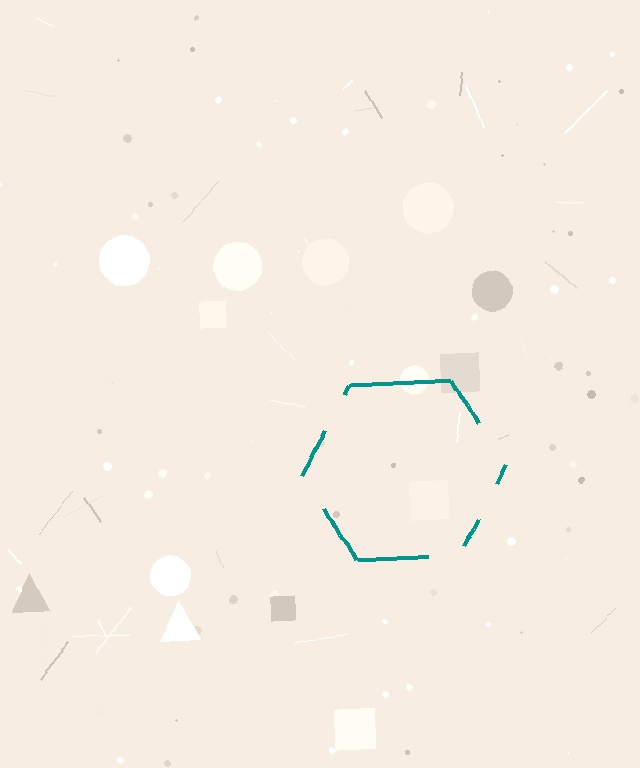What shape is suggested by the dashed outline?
The dashed outline suggests a hexagon.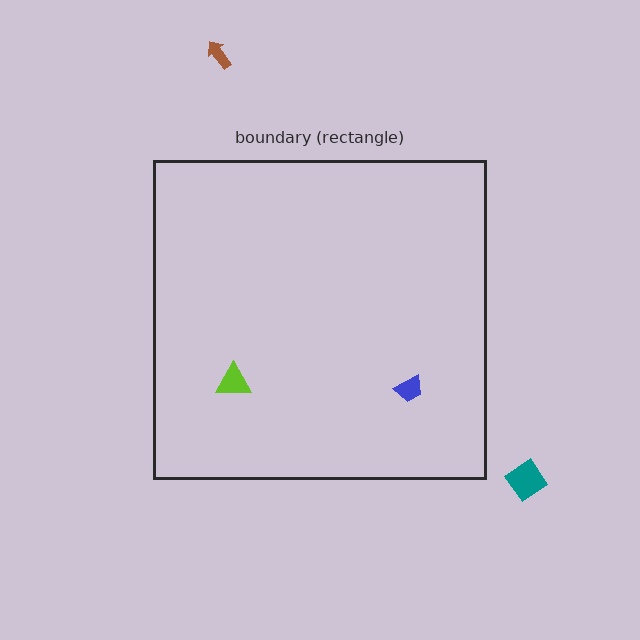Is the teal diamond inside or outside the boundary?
Outside.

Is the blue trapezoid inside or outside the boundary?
Inside.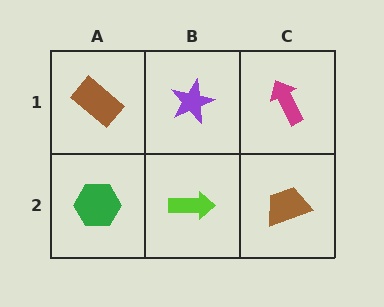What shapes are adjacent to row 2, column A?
A brown rectangle (row 1, column A), a lime arrow (row 2, column B).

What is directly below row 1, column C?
A brown trapezoid.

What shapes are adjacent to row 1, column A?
A green hexagon (row 2, column A), a purple star (row 1, column B).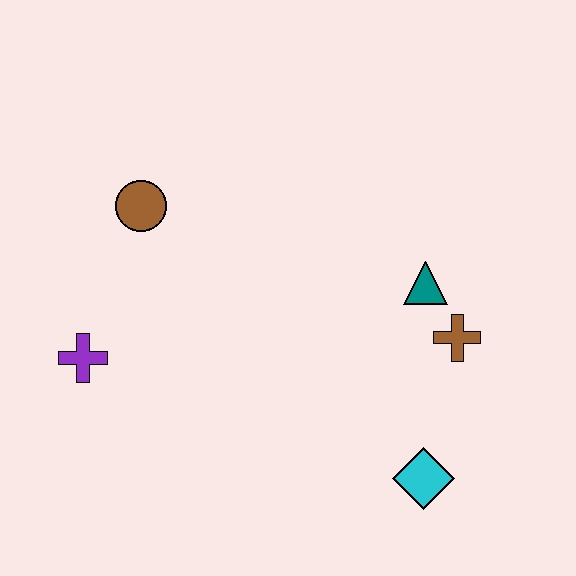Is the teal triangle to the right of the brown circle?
Yes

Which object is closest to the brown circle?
The purple cross is closest to the brown circle.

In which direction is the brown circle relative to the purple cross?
The brown circle is above the purple cross.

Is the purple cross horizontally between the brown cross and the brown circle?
No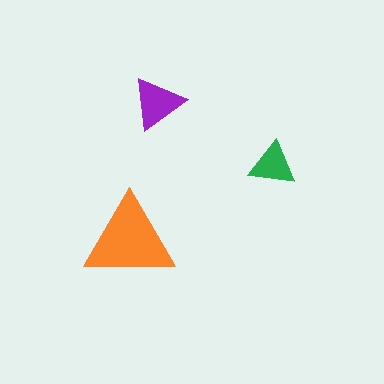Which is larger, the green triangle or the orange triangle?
The orange one.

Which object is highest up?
The purple triangle is topmost.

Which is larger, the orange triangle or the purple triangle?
The orange one.